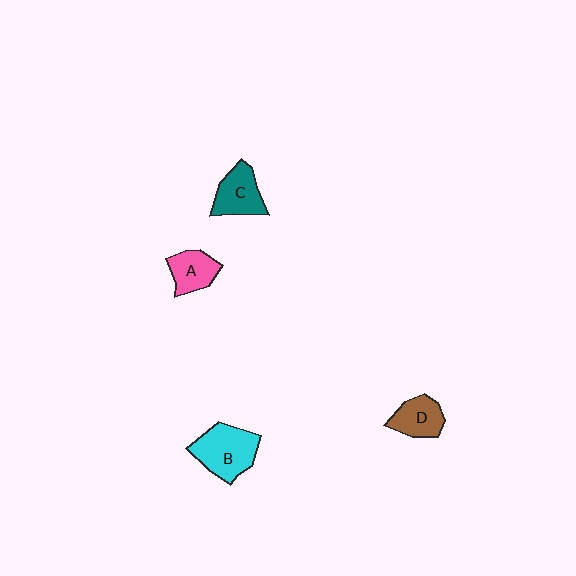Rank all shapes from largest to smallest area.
From largest to smallest: B (cyan), C (teal), D (brown), A (pink).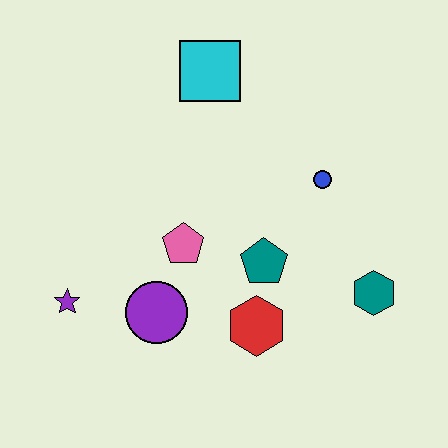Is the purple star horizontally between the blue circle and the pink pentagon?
No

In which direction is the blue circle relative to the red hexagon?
The blue circle is above the red hexagon.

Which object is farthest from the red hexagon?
The cyan square is farthest from the red hexagon.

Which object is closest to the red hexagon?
The teal pentagon is closest to the red hexagon.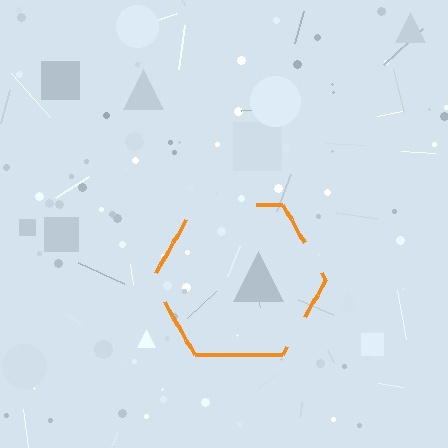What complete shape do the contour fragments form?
The contour fragments form a hexagon.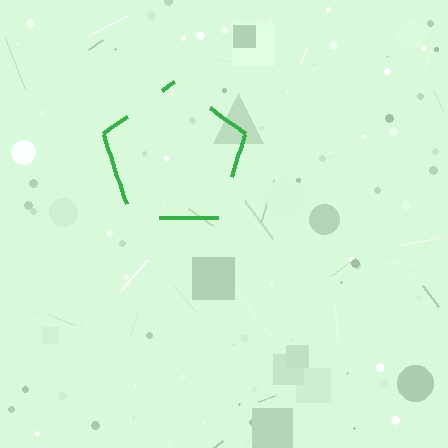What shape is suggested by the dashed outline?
The dashed outline suggests a pentagon.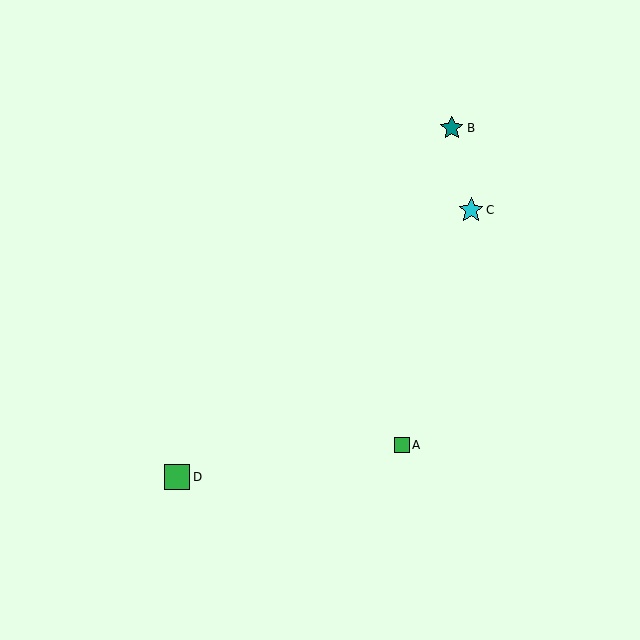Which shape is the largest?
The green square (labeled D) is the largest.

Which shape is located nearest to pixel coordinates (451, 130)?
The teal star (labeled B) at (452, 128) is nearest to that location.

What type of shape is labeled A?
Shape A is a green square.